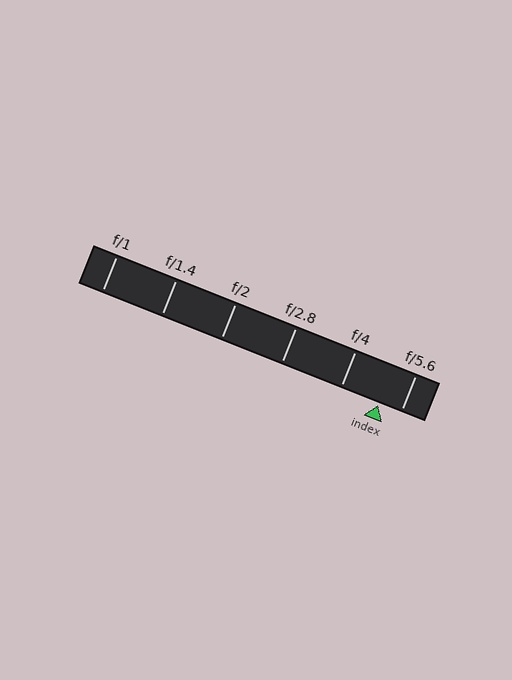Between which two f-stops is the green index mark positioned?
The index mark is between f/4 and f/5.6.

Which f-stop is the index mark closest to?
The index mark is closest to f/5.6.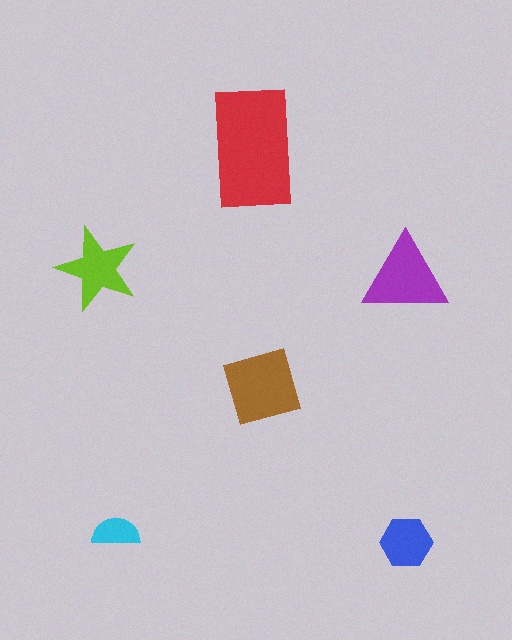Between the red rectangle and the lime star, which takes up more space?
The red rectangle.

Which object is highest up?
The red rectangle is topmost.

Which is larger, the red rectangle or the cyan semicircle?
The red rectangle.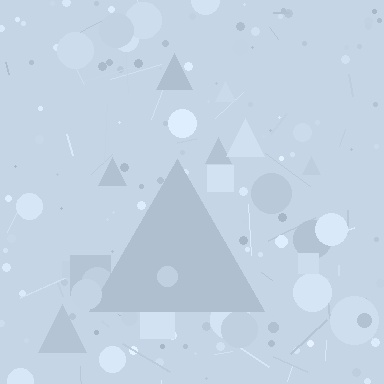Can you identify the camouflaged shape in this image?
The camouflaged shape is a triangle.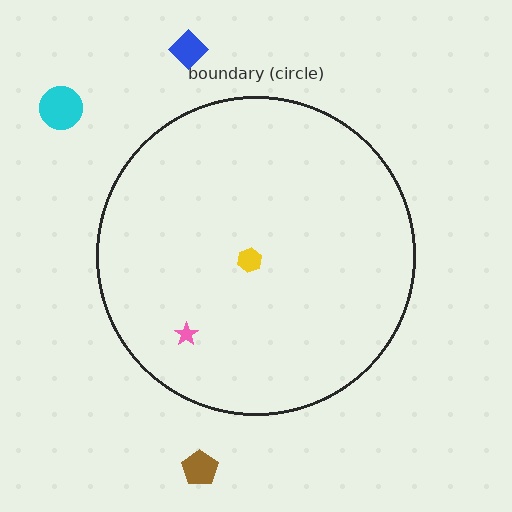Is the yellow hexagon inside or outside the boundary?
Inside.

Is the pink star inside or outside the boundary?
Inside.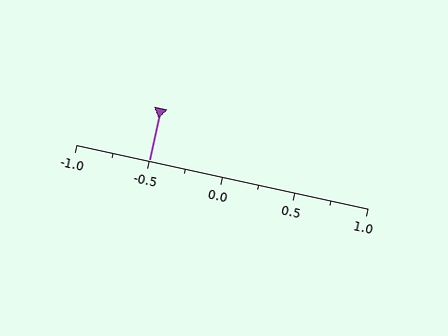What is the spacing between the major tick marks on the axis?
The major ticks are spaced 0.5 apart.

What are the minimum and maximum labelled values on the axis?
The axis runs from -1.0 to 1.0.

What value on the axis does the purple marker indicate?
The marker indicates approximately -0.5.